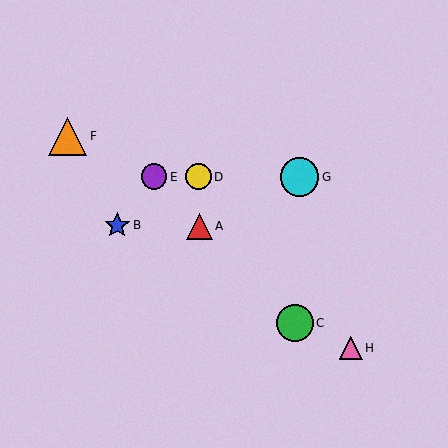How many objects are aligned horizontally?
3 objects (D, E, G) are aligned horizontally.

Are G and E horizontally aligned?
Yes, both are at y≈177.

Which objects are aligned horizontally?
Objects D, E, G are aligned horizontally.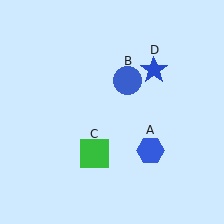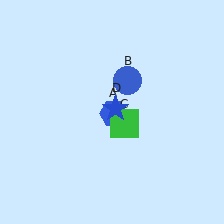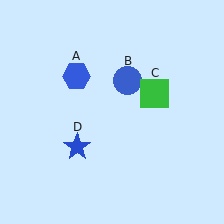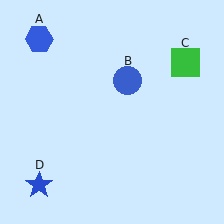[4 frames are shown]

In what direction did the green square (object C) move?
The green square (object C) moved up and to the right.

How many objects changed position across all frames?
3 objects changed position: blue hexagon (object A), green square (object C), blue star (object D).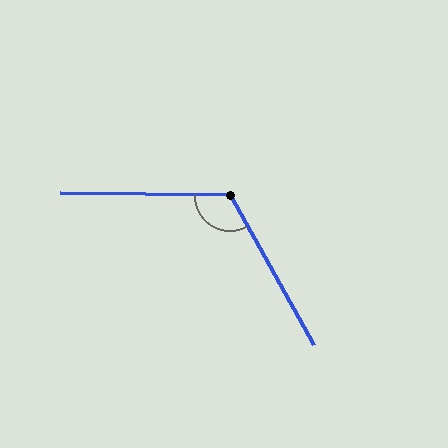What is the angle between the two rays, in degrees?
Approximately 120 degrees.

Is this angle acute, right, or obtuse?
It is obtuse.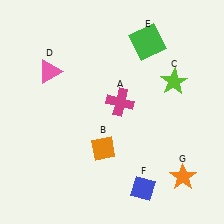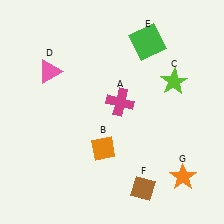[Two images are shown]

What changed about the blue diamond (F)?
In Image 1, F is blue. In Image 2, it changed to brown.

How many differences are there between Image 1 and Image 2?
There is 1 difference between the two images.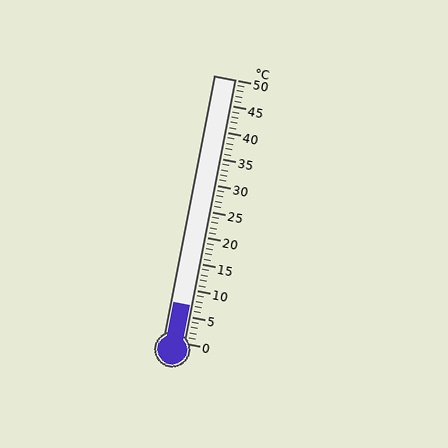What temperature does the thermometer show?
The thermometer shows approximately 7°C.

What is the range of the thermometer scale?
The thermometer scale ranges from 0°C to 50°C.